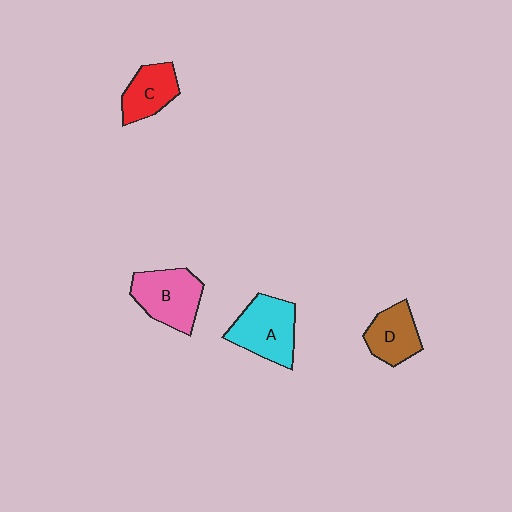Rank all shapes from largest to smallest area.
From largest to smallest: A (cyan), B (pink), D (brown), C (red).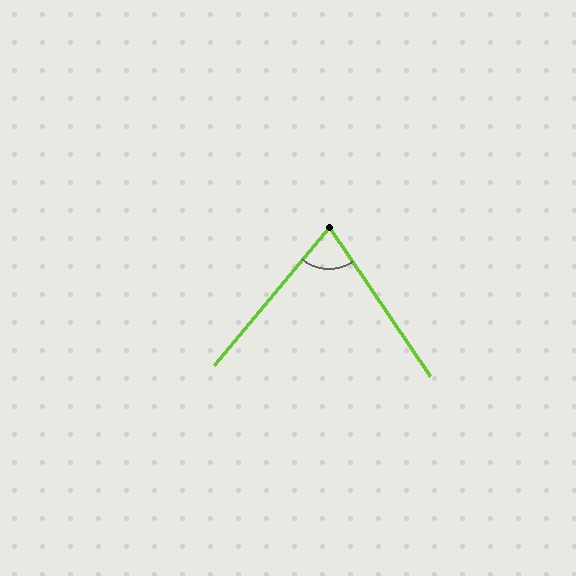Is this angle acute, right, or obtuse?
It is acute.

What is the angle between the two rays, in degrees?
Approximately 74 degrees.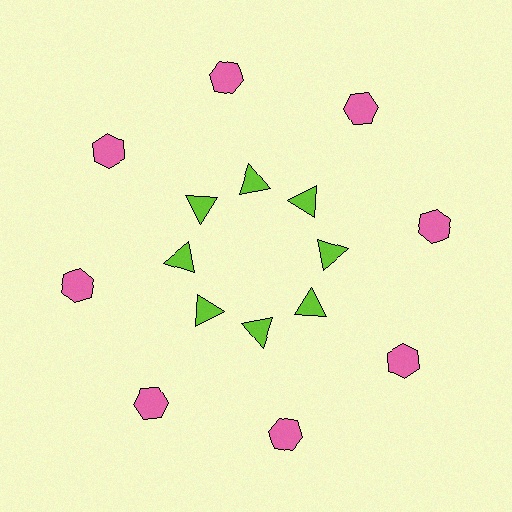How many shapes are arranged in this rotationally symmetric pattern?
There are 16 shapes, arranged in 8 groups of 2.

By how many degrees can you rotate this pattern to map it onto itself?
The pattern maps onto itself every 45 degrees of rotation.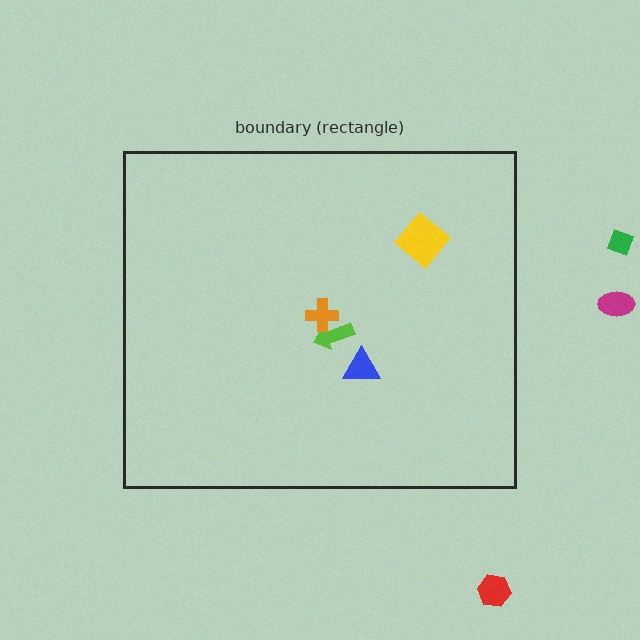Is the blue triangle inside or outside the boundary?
Inside.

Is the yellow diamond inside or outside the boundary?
Inside.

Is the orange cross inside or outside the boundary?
Inside.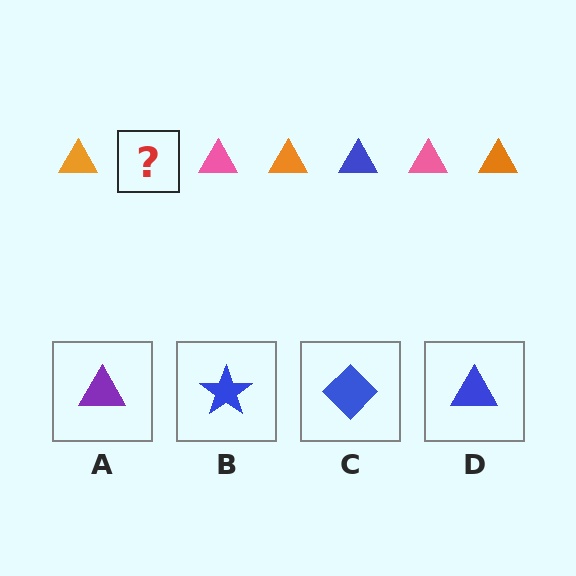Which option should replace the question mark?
Option D.